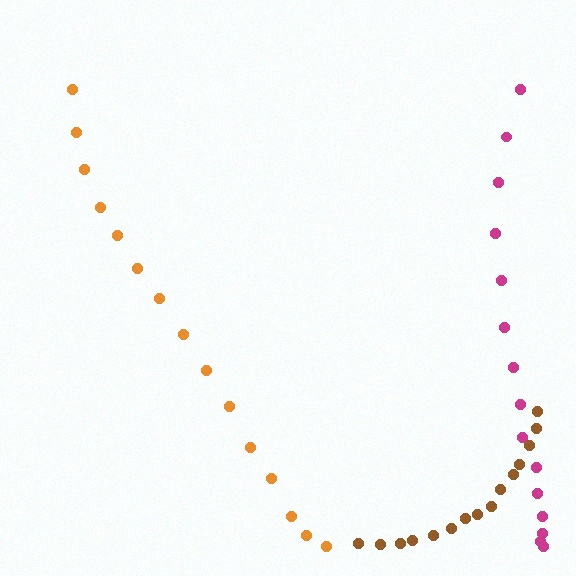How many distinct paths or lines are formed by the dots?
There are 3 distinct paths.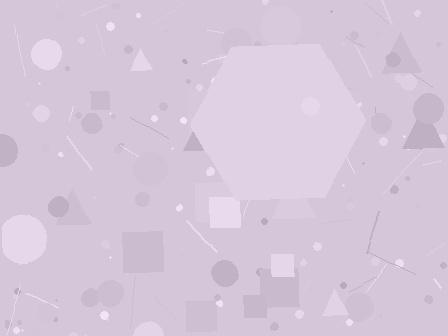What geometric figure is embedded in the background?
A hexagon is embedded in the background.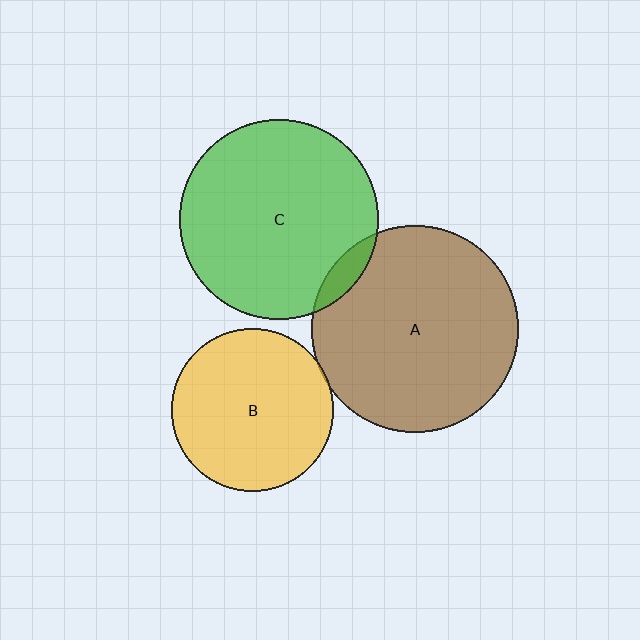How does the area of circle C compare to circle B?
Approximately 1.5 times.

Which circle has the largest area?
Circle A (brown).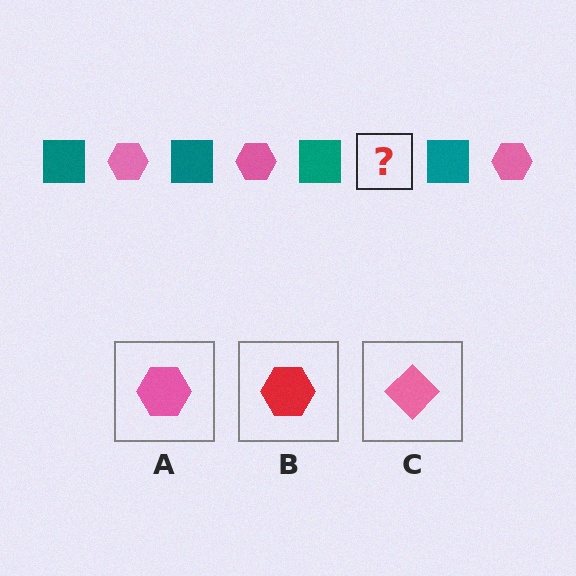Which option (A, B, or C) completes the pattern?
A.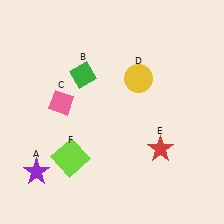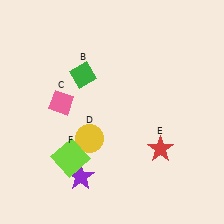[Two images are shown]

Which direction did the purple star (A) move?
The purple star (A) moved right.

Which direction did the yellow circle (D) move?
The yellow circle (D) moved down.